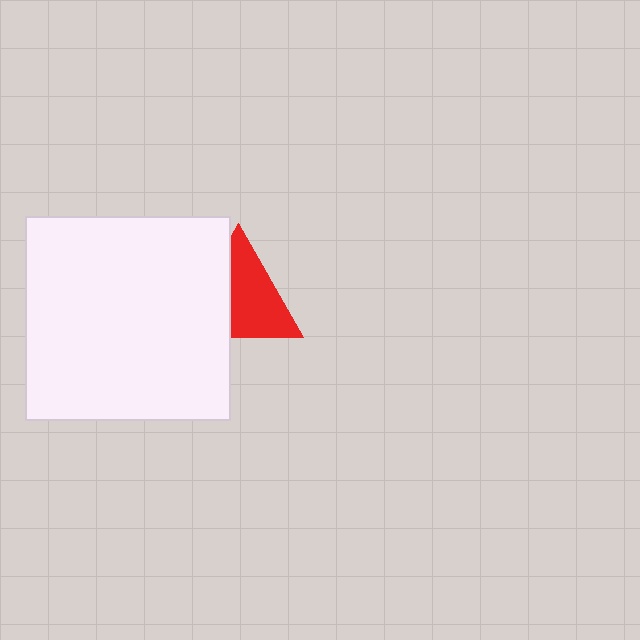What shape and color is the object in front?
The object in front is a white square.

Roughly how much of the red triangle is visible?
About half of it is visible (roughly 60%).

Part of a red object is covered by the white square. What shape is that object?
It is a triangle.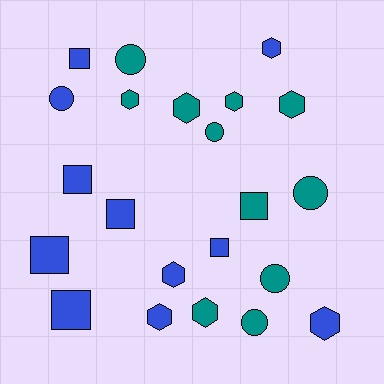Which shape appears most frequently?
Hexagon, with 9 objects.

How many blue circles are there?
There is 1 blue circle.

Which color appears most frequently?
Teal, with 11 objects.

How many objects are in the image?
There are 22 objects.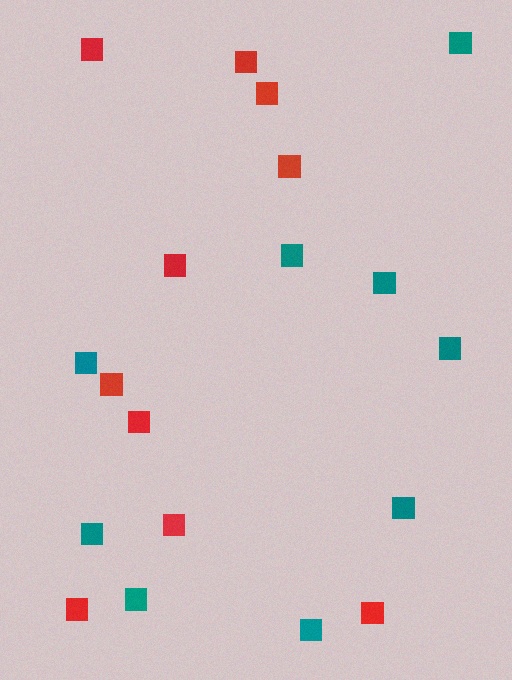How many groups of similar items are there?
There are 2 groups: one group of red squares (10) and one group of teal squares (9).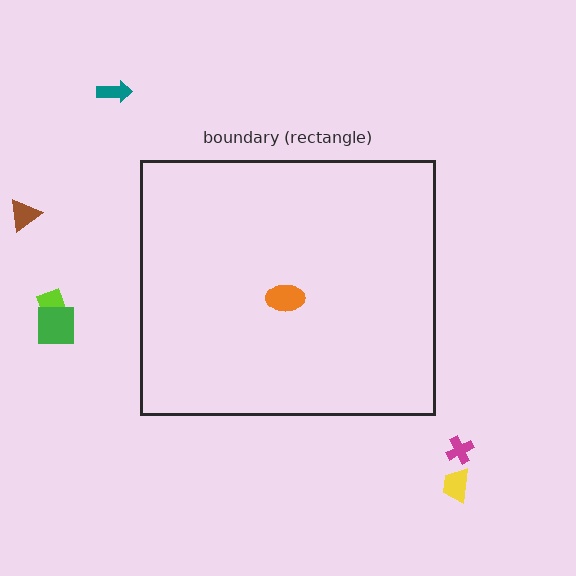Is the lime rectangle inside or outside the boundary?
Outside.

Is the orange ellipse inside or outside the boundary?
Inside.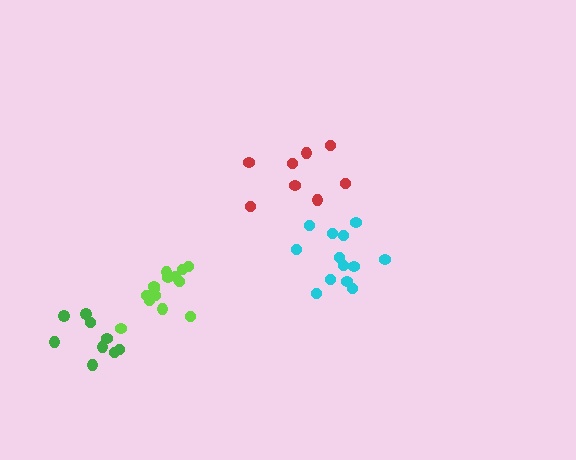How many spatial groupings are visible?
There are 4 spatial groupings.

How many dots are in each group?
Group 1: 9 dots, Group 2: 13 dots, Group 3: 8 dots, Group 4: 14 dots (44 total).